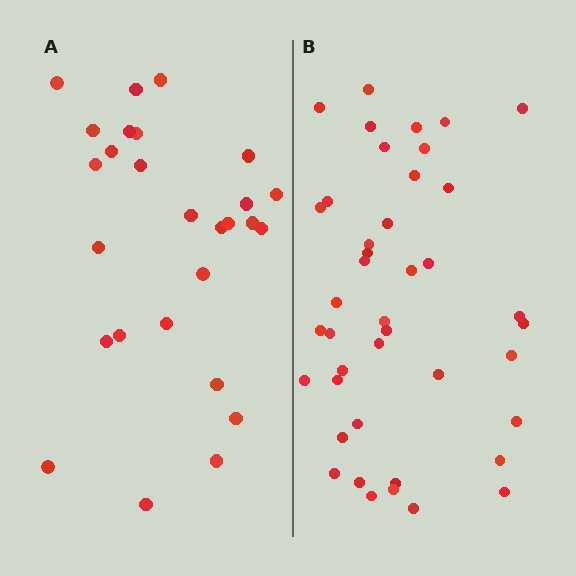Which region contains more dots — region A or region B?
Region B (the right region) has more dots.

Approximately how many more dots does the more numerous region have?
Region B has approximately 15 more dots than region A.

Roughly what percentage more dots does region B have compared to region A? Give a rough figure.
About 55% more.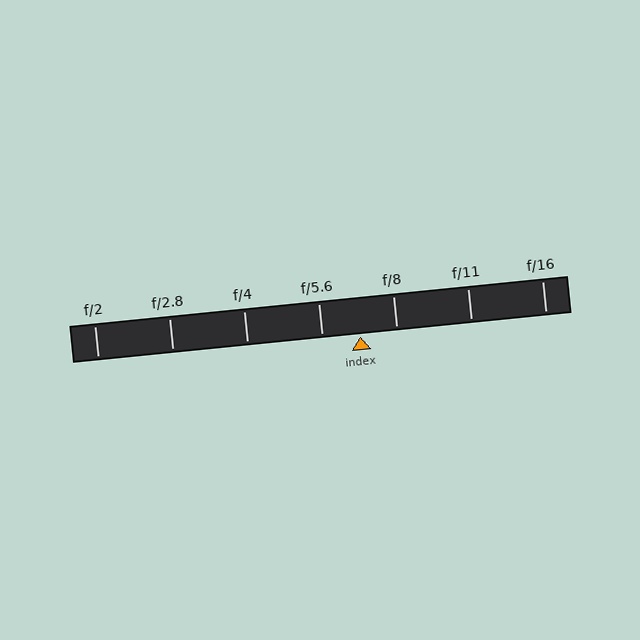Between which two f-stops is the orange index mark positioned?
The index mark is between f/5.6 and f/8.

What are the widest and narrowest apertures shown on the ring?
The widest aperture shown is f/2 and the narrowest is f/16.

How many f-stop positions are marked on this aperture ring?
There are 7 f-stop positions marked.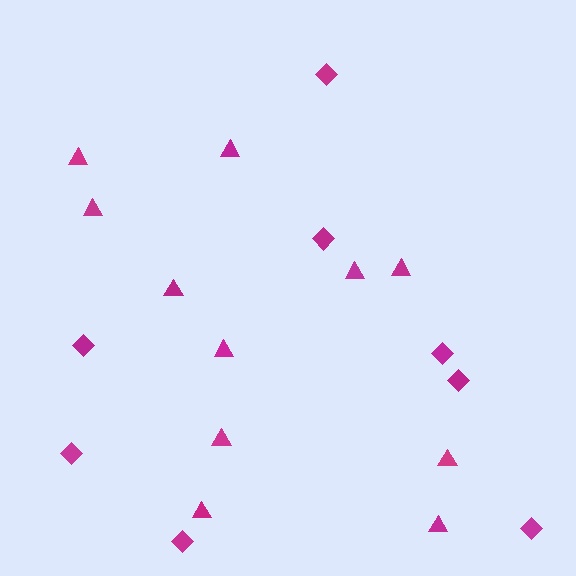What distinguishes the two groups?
There are 2 groups: one group of triangles (11) and one group of diamonds (8).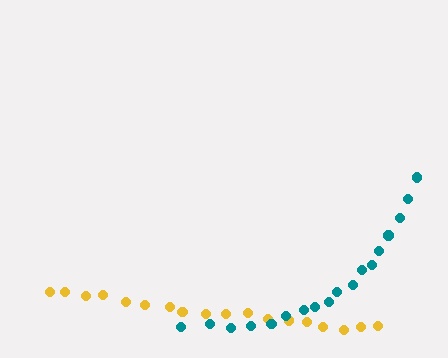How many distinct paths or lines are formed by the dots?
There are 2 distinct paths.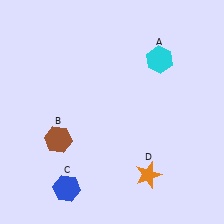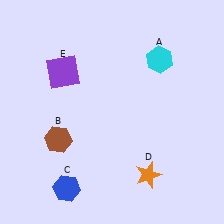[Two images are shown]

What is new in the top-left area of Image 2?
A purple square (E) was added in the top-left area of Image 2.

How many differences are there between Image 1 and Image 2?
There is 1 difference between the two images.